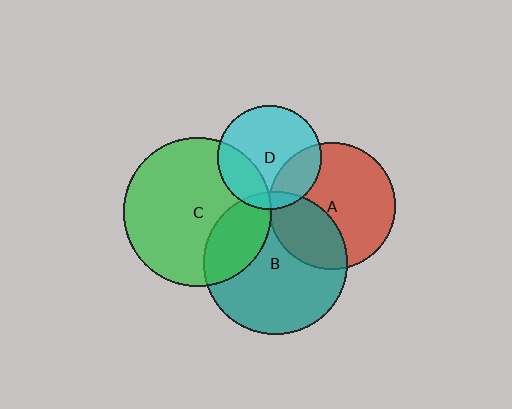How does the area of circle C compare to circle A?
Approximately 1.4 times.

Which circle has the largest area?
Circle C (green).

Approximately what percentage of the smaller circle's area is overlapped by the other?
Approximately 10%.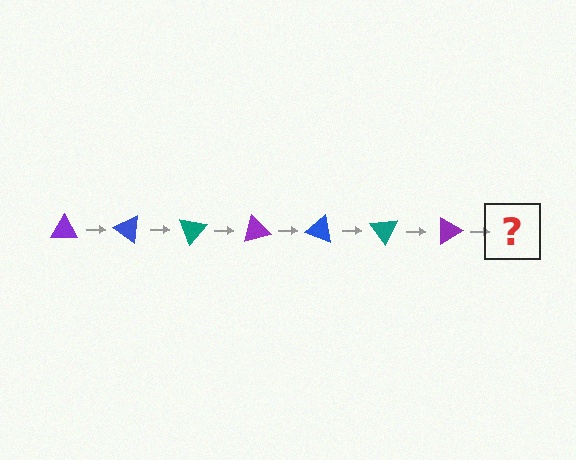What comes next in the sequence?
The next element should be a blue triangle, rotated 245 degrees from the start.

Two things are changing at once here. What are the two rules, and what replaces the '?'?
The two rules are that it rotates 35 degrees each step and the color cycles through purple, blue, and teal. The '?' should be a blue triangle, rotated 245 degrees from the start.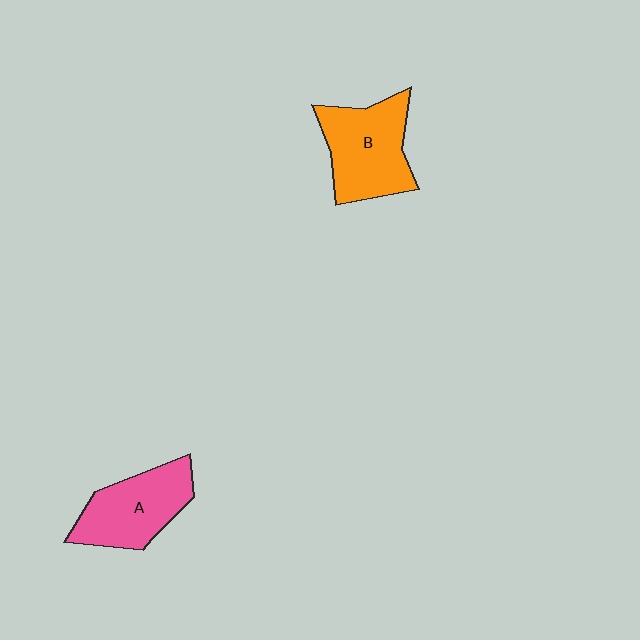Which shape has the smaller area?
Shape A (pink).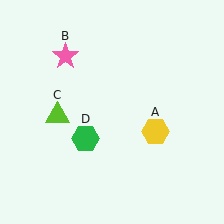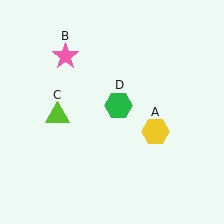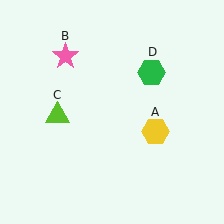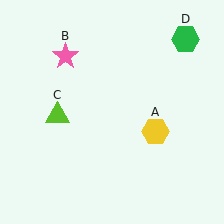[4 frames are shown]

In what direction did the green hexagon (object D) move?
The green hexagon (object D) moved up and to the right.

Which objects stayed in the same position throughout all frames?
Yellow hexagon (object A) and pink star (object B) and lime triangle (object C) remained stationary.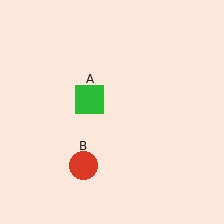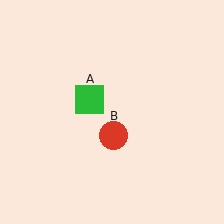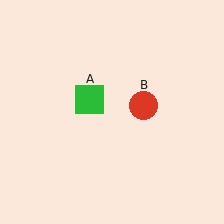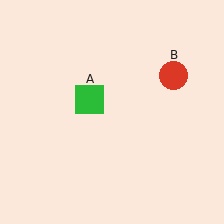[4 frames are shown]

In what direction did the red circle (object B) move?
The red circle (object B) moved up and to the right.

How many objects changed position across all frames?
1 object changed position: red circle (object B).